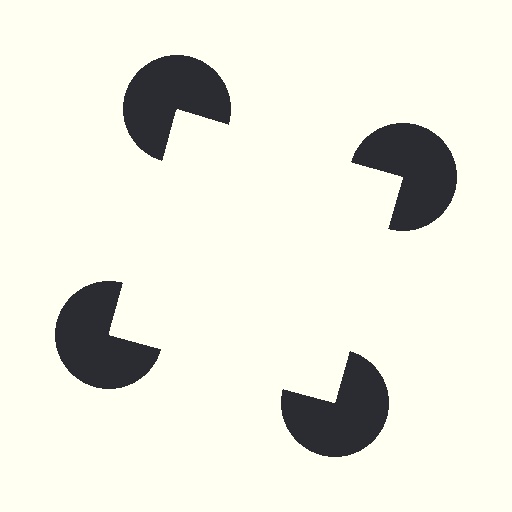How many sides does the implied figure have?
4 sides.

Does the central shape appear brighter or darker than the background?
It typically appears slightly brighter than the background, even though no actual brightness change is drawn.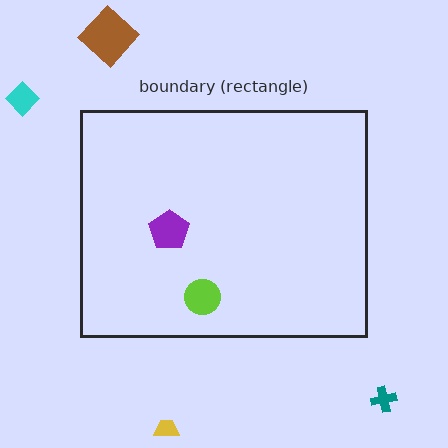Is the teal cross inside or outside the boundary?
Outside.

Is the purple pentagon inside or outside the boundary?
Inside.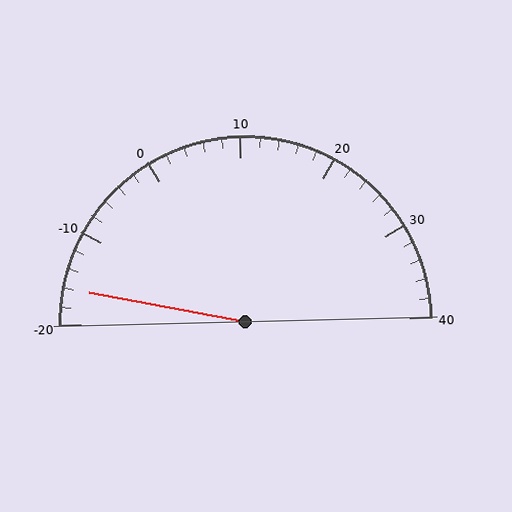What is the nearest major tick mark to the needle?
The nearest major tick mark is -20.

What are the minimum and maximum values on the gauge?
The gauge ranges from -20 to 40.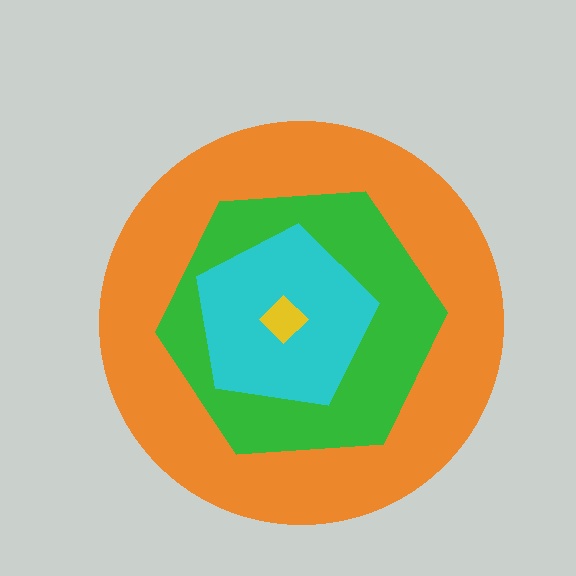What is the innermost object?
The yellow diamond.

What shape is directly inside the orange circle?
The green hexagon.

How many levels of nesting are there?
4.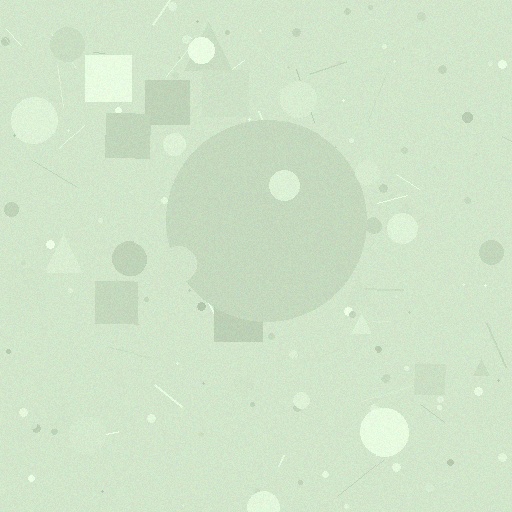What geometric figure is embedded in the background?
A circle is embedded in the background.